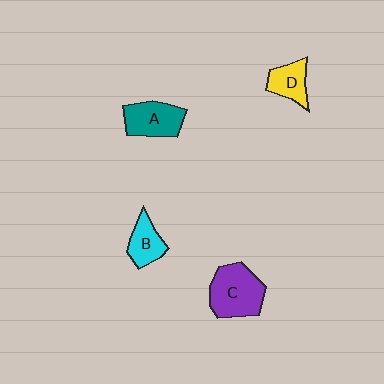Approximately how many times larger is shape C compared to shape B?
Approximately 1.8 times.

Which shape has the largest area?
Shape C (purple).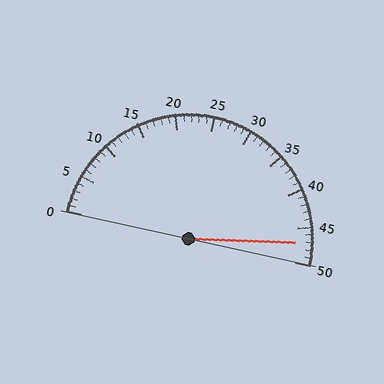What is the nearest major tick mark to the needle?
The nearest major tick mark is 45.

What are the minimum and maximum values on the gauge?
The gauge ranges from 0 to 50.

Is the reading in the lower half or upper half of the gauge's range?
The reading is in the upper half of the range (0 to 50).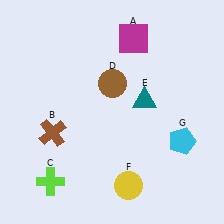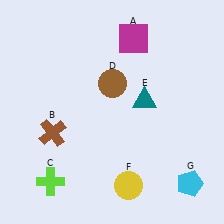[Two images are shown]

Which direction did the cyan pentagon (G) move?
The cyan pentagon (G) moved down.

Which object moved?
The cyan pentagon (G) moved down.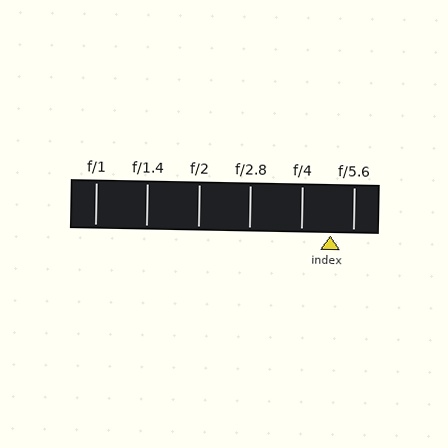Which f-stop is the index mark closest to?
The index mark is closest to f/5.6.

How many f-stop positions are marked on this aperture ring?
There are 6 f-stop positions marked.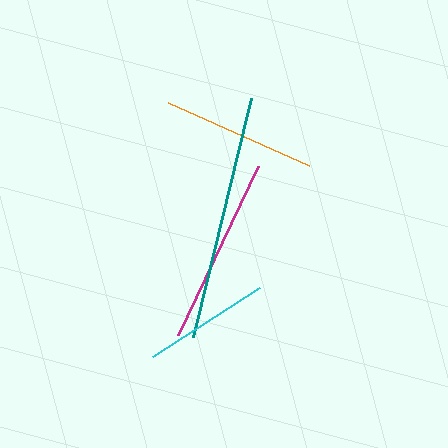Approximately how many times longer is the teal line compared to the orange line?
The teal line is approximately 1.6 times the length of the orange line.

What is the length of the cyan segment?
The cyan segment is approximately 128 pixels long.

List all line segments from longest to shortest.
From longest to shortest: teal, magenta, orange, cyan.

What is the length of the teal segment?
The teal segment is approximately 245 pixels long.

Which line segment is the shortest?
The cyan line is the shortest at approximately 128 pixels.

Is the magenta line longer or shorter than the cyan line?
The magenta line is longer than the cyan line.